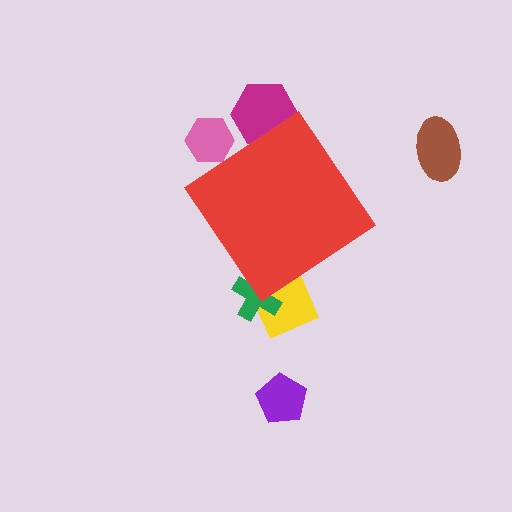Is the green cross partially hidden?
Yes, the green cross is partially hidden behind the red diamond.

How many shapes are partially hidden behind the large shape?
4 shapes are partially hidden.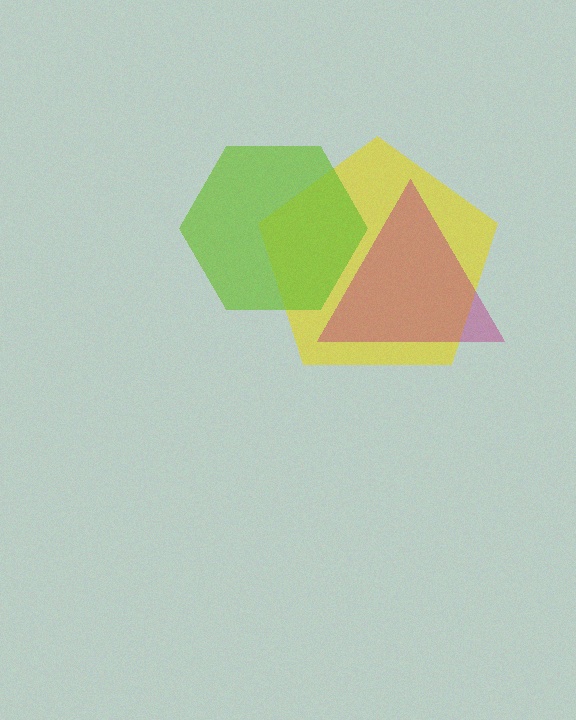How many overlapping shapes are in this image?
There are 3 overlapping shapes in the image.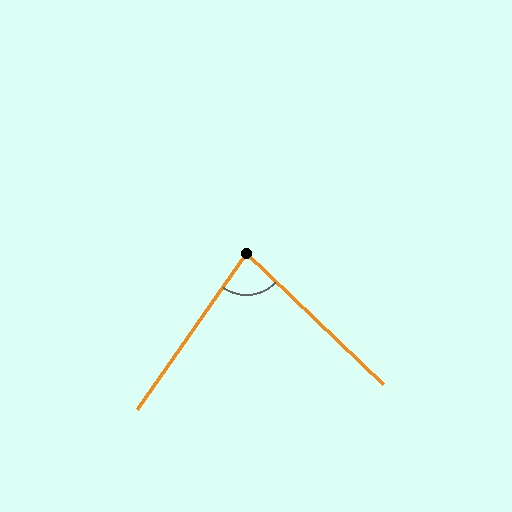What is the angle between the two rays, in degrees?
Approximately 81 degrees.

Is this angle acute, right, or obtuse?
It is acute.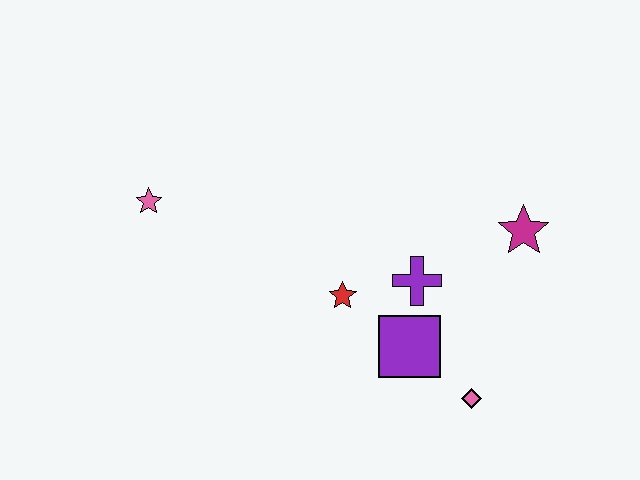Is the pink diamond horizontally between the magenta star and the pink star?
Yes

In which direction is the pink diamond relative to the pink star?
The pink diamond is to the right of the pink star.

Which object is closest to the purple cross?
The purple square is closest to the purple cross.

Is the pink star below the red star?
No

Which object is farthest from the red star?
The pink star is farthest from the red star.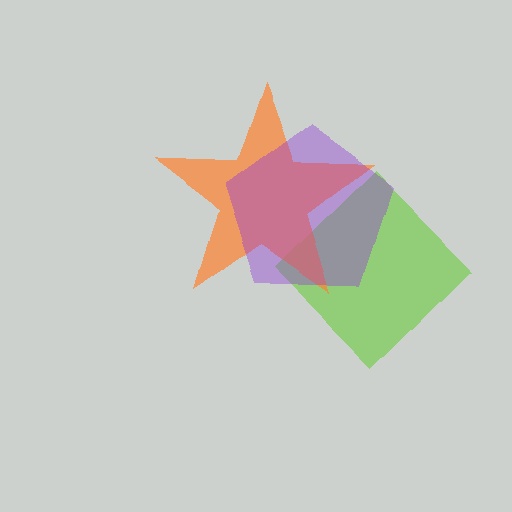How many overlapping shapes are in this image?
There are 3 overlapping shapes in the image.